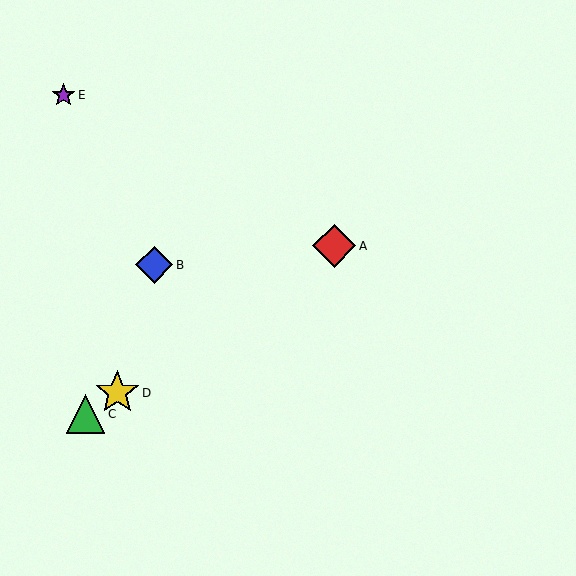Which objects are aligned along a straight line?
Objects A, C, D are aligned along a straight line.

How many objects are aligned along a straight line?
3 objects (A, C, D) are aligned along a straight line.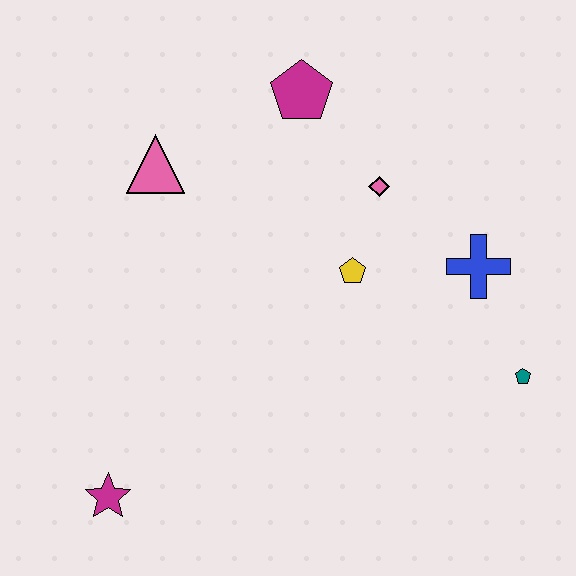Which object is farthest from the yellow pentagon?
The magenta star is farthest from the yellow pentagon.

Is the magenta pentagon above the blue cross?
Yes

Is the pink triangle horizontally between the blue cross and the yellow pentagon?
No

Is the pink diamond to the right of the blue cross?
No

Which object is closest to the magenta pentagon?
The pink diamond is closest to the magenta pentagon.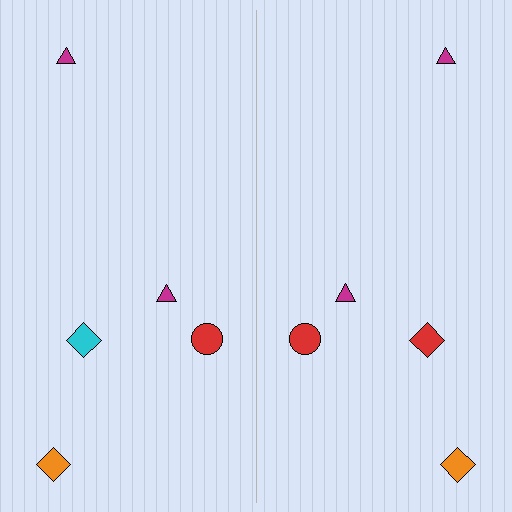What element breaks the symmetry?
The red diamond on the right side breaks the symmetry — its mirror counterpart is cyan.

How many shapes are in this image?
There are 10 shapes in this image.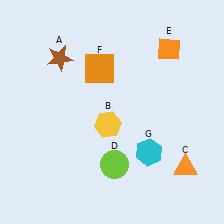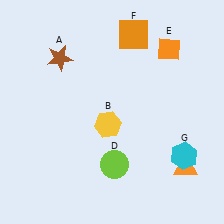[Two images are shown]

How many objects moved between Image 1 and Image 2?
2 objects moved between the two images.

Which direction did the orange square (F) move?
The orange square (F) moved up.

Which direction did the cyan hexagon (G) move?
The cyan hexagon (G) moved right.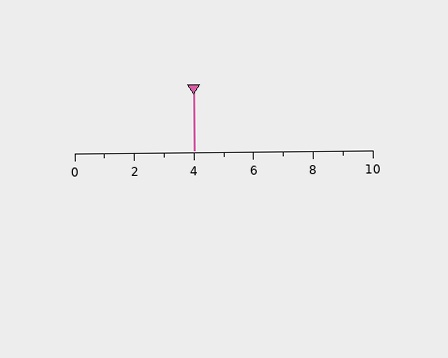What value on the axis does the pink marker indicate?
The marker indicates approximately 4.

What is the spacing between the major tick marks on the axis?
The major ticks are spaced 2 apart.